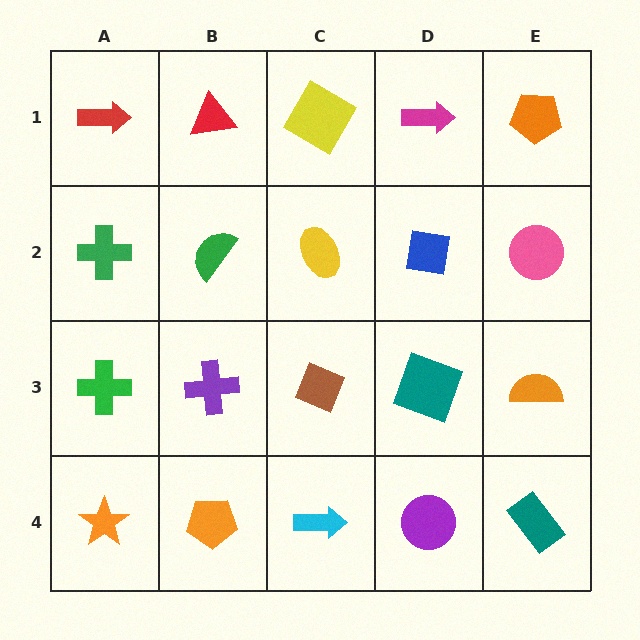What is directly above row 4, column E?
An orange semicircle.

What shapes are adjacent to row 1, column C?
A yellow ellipse (row 2, column C), a red triangle (row 1, column B), a magenta arrow (row 1, column D).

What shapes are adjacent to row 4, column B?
A purple cross (row 3, column B), an orange star (row 4, column A), a cyan arrow (row 4, column C).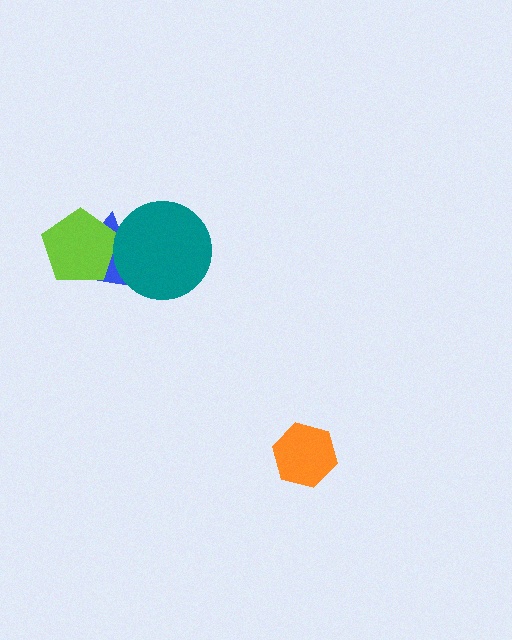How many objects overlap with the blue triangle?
2 objects overlap with the blue triangle.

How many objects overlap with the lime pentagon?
1 object overlaps with the lime pentagon.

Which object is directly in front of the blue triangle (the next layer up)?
The lime pentagon is directly in front of the blue triangle.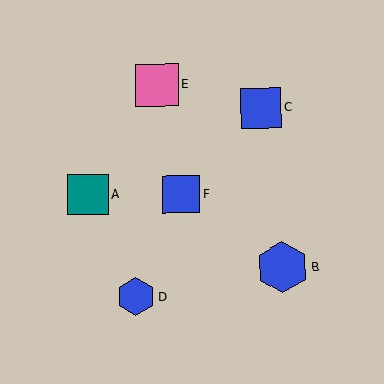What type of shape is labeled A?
Shape A is a teal square.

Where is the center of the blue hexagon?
The center of the blue hexagon is at (136, 297).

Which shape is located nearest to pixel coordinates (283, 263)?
The blue hexagon (labeled B) at (282, 267) is nearest to that location.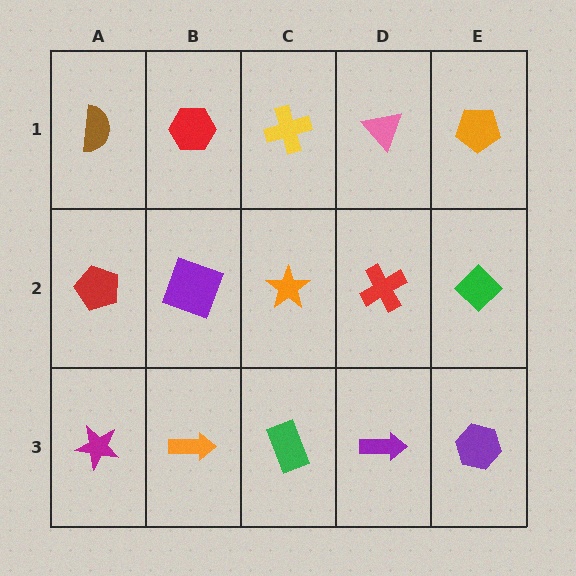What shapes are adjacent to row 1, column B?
A purple square (row 2, column B), a brown semicircle (row 1, column A), a yellow cross (row 1, column C).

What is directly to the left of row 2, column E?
A red cross.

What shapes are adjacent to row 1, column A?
A red pentagon (row 2, column A), a red hexagon (row 1, column B).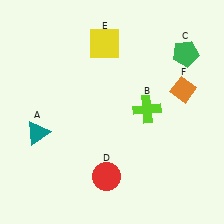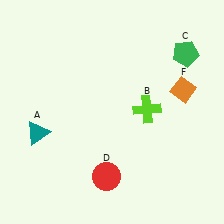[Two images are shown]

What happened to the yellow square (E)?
The yellow square (E) was removed in Image 2. It was in the top-left area of Image 1.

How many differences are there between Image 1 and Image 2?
There is 1 difference between the two images.